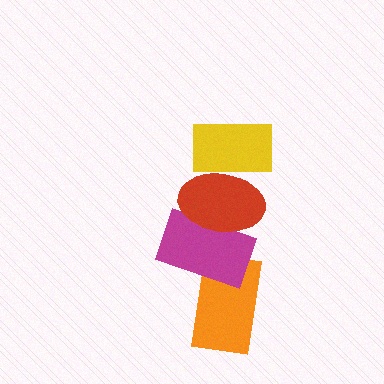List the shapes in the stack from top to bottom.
From top to bottom: the yellow rectangle, the red ellipse, the magenta rectangle, the orange rectangle.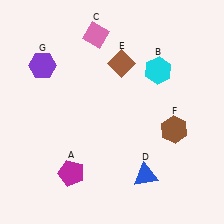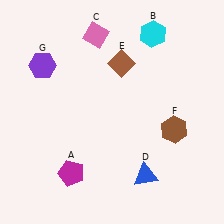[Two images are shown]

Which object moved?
The cyan hexagon (B) moved up.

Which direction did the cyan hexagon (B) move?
The cyan hexagon (B) moved up.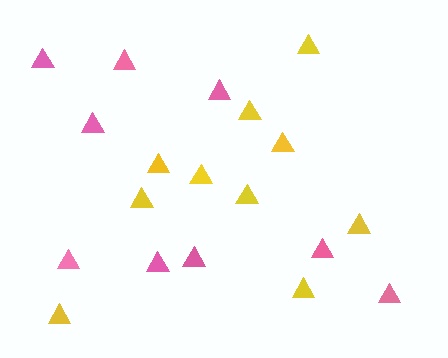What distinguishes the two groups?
There are 2 groups: one group of pink triangles (9) and one group of yellow triangles (10).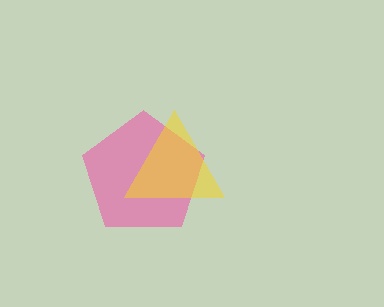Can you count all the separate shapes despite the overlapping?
Yes, there are 2 separate shapes.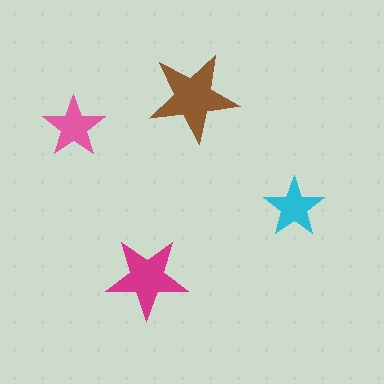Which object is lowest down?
The magenta star is bottommost.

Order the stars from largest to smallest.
the brown one, the magenta one, the pink one, the cyan one.